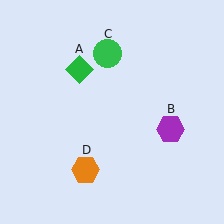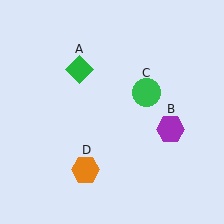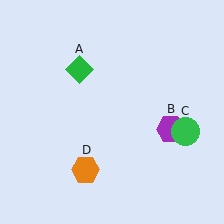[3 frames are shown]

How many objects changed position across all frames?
1 object changed position: green circle (object C).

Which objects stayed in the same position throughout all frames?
Green diamond (object A) and purple hexagon (object B) and orange hexagon (object D) remained stationary.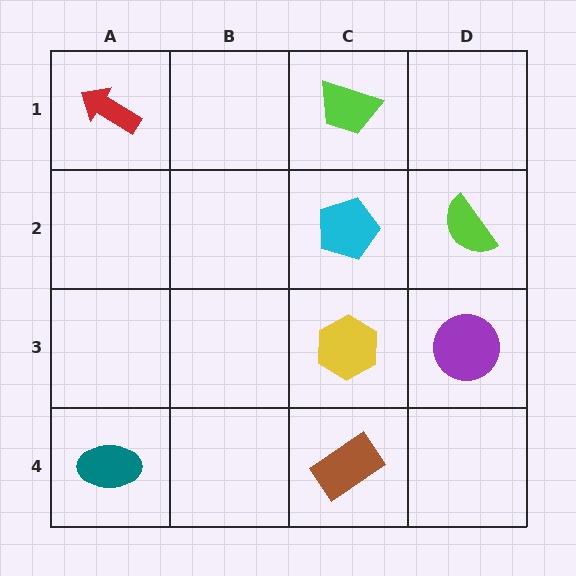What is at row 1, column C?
A lime trapezoid.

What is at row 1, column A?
A red arrow.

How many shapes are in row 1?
2 shapes.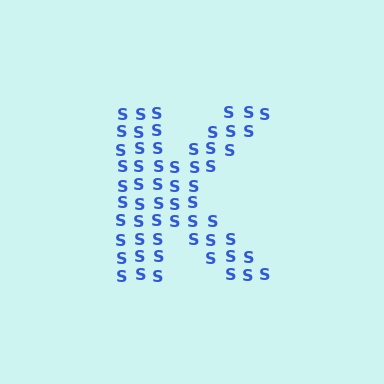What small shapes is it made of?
It is made of small letter S's.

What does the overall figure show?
The overall figure shows the letter K.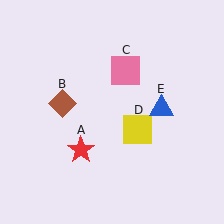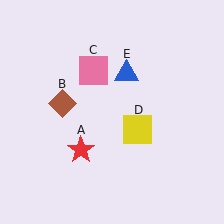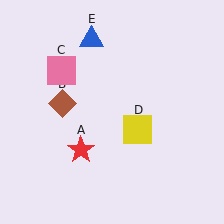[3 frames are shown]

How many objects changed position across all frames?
2 objects changed position: pink square (object C), blue triangle (object E).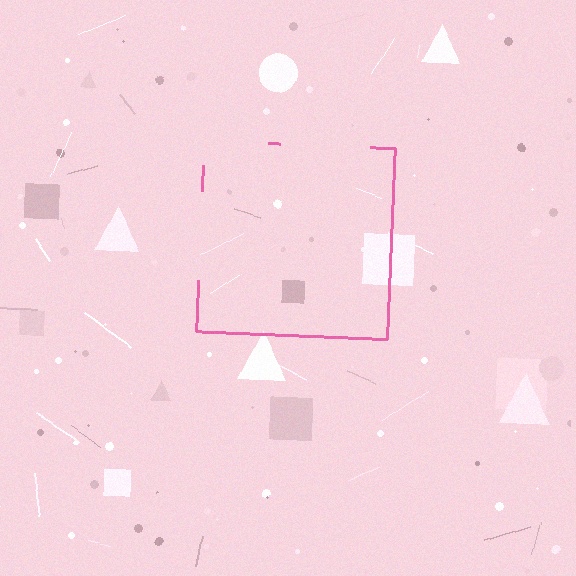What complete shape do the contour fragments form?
The contour fragments form a square.